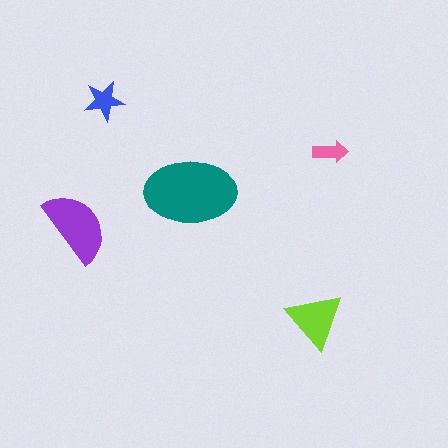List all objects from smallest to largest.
The pink arrow, the blue star, the lime triangle, the purple semicircle, the teal ellipse.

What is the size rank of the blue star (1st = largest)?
4th.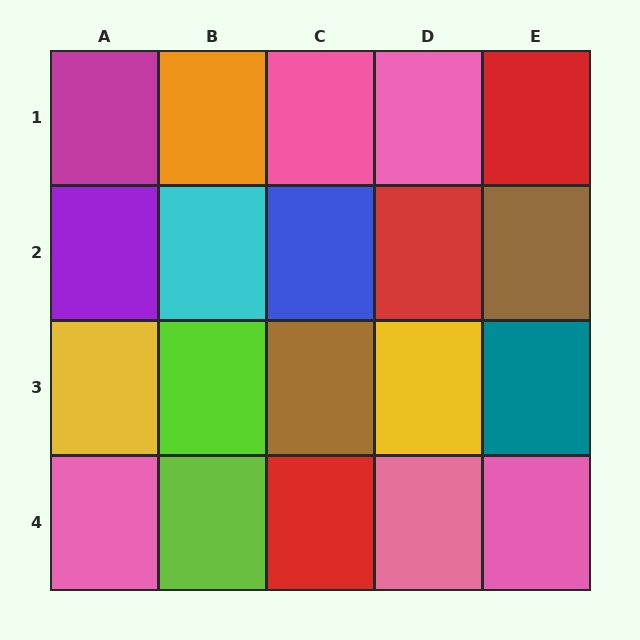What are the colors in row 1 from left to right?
Magenta, orange, pink, pink, red.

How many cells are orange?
1 cell is orange.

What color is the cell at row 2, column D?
Red.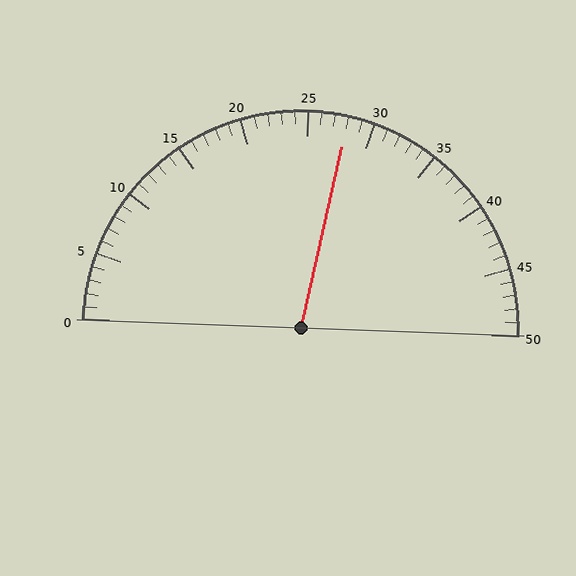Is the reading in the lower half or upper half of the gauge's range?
The reading is in the upper half of the range (0 to 50).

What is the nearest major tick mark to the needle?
The nearest major tick mark is 30.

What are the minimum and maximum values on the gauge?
The gauge ranges from 0 to 50.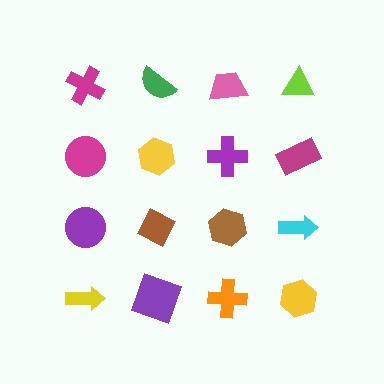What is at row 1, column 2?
A green semicircle.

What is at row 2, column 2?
A yellow hexagon.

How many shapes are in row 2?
4 shapes.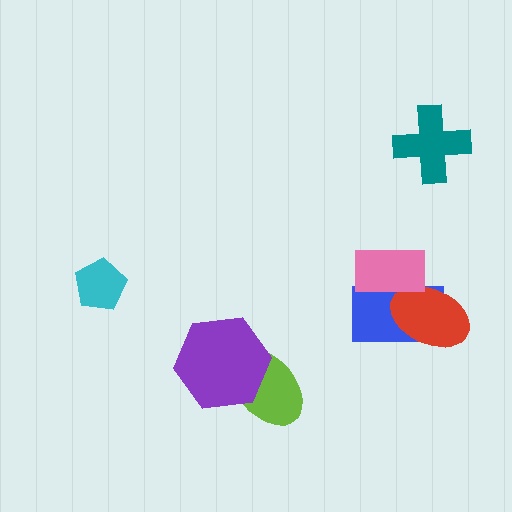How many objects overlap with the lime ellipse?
1 object overlaps with the lime ellipse.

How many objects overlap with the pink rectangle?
2 objects overlap with the pink rectangle.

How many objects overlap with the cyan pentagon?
0 objects overlap with the cyan pentagon.